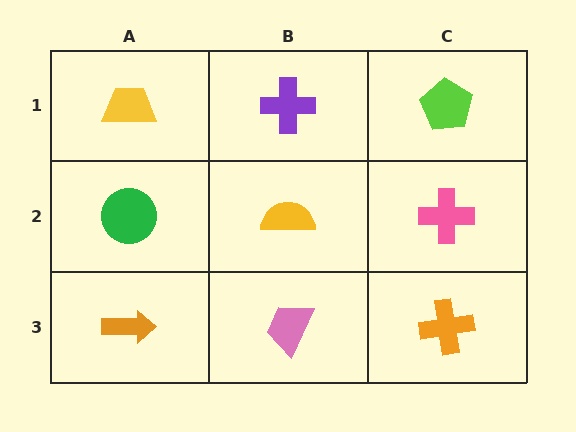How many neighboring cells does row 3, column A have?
2.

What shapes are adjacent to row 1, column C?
A pink cross (row 2, column C), a purple cross (row 1, column B).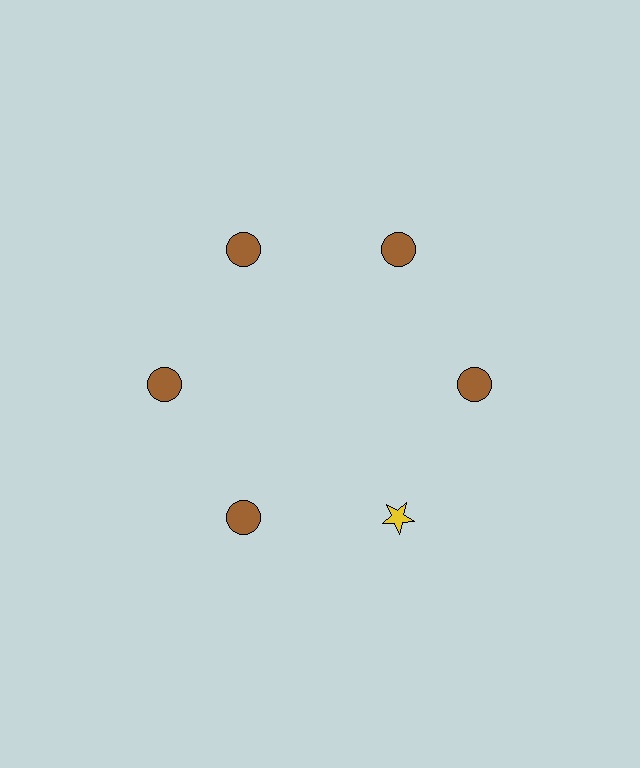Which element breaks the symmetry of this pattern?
The yellow star at roughly the 5 o'clock position breaks the symmetry. All other shapes are brown circles.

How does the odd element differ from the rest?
It differs in both color (yellow instead of brown) and shape (star instead of circle).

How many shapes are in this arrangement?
There are 6 shapes arranged in a ring pattern.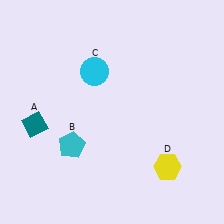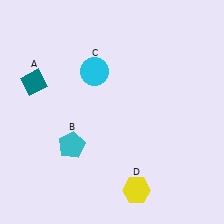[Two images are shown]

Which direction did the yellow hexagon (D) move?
The yellow hexagon (D) moved left.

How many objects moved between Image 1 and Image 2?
2 objects moved between the two images.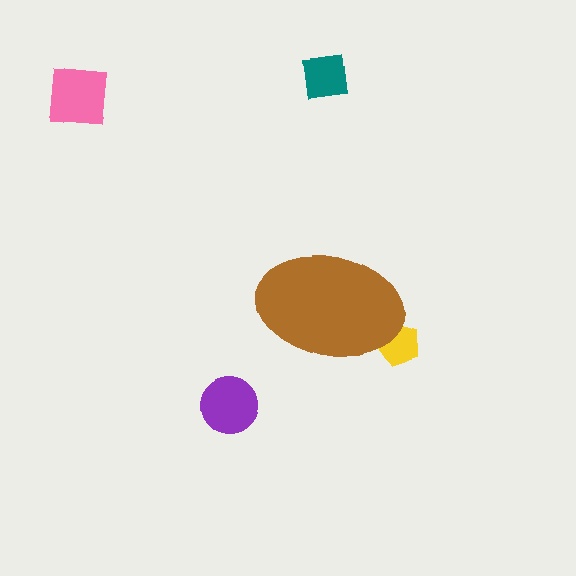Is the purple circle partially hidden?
No, the purple circle is fully visible.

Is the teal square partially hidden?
No, the teal square is fully visible.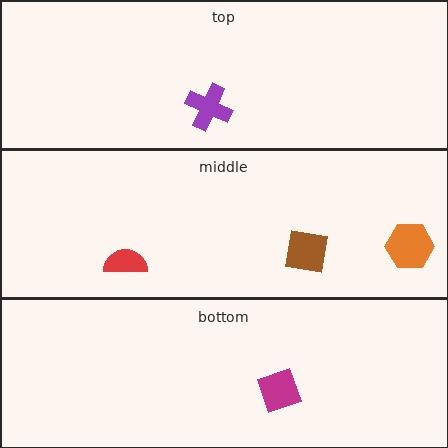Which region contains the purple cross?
The top region.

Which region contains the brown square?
The middle region.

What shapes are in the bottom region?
The magenta square.